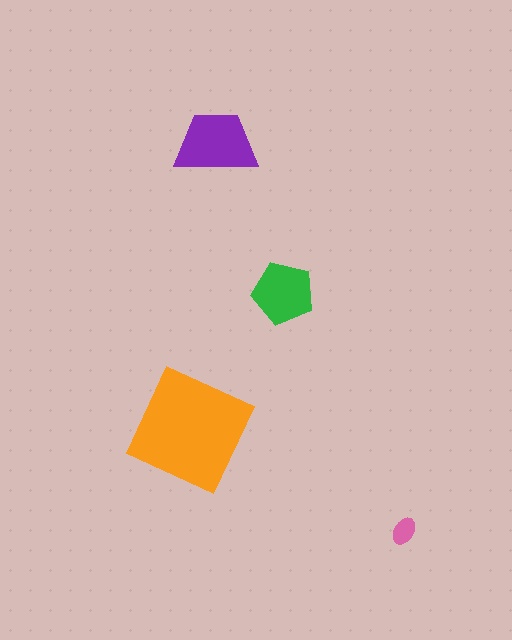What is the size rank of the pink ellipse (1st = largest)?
4th.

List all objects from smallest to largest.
The pink ellipse, the green pentagon, the purple trapezoid, the orange square.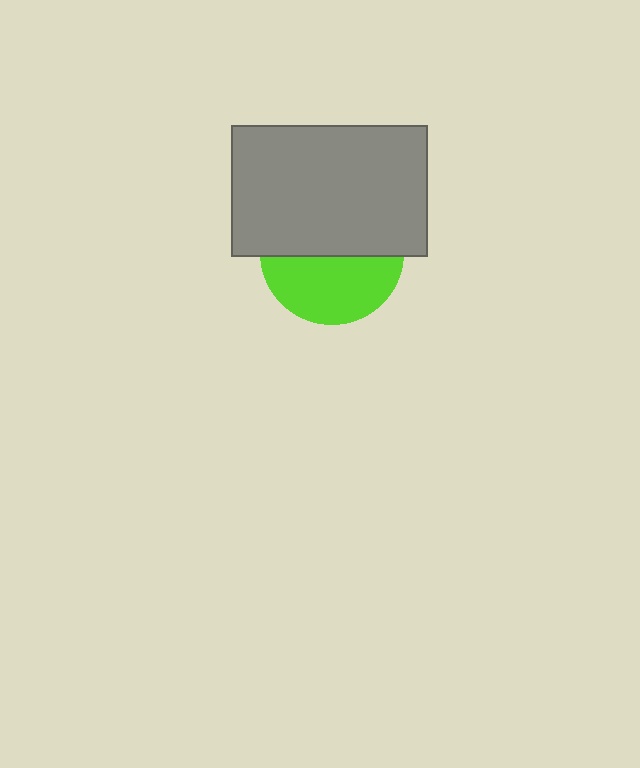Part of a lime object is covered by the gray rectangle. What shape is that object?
It is a circle.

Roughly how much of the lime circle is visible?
About half of it is visible (roughly 46%).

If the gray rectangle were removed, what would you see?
You would see the complete lime circle.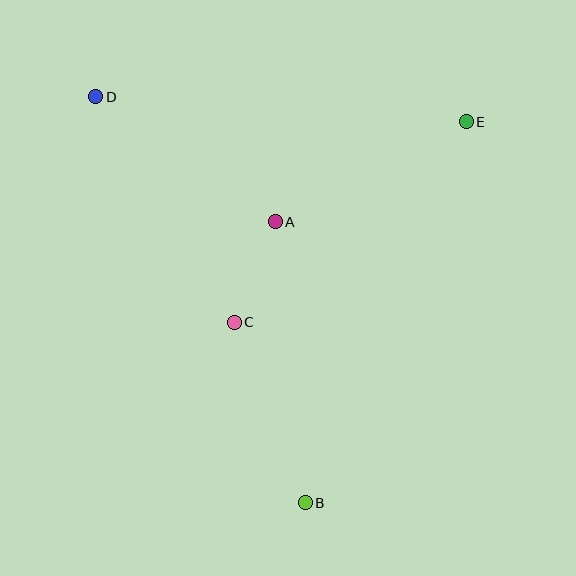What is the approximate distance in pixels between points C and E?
The distance between C and E is approximately 307 pixels.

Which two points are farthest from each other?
Points B and D are farthest from each other.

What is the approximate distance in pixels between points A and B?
The distance between A and B is approximately 283 pixels.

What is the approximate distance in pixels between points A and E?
The distance between A and E is approximately 215 pixels.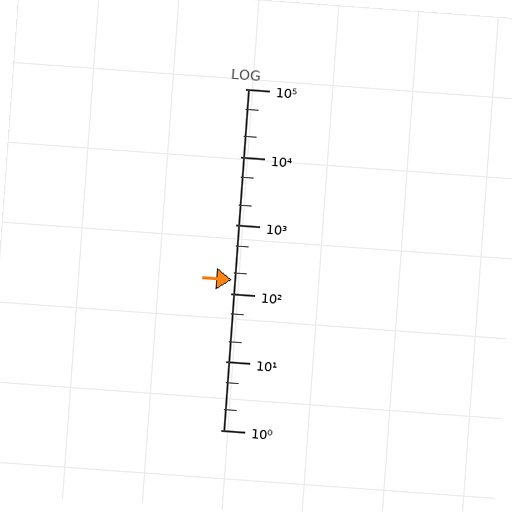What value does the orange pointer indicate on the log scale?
The pointer indicates approximately 160.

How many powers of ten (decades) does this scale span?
The scale spans 5 decades, from 1 to 100000.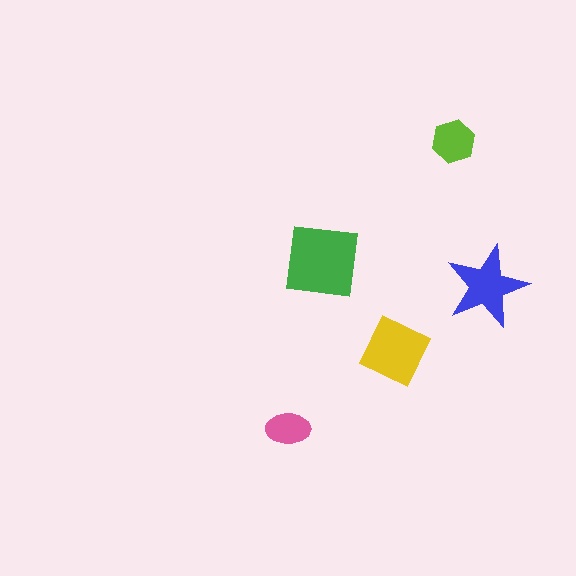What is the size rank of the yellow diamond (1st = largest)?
2nd.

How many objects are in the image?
There are 5 objects in the image.